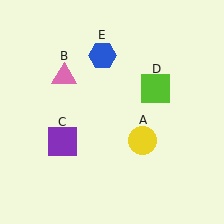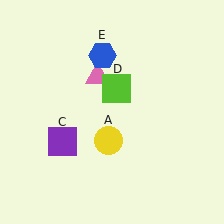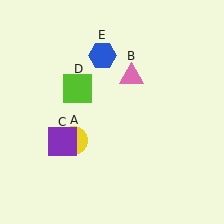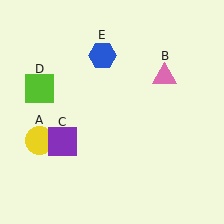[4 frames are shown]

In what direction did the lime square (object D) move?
The lime square (object D) moved left.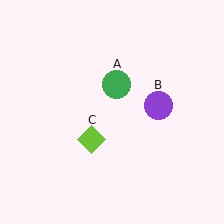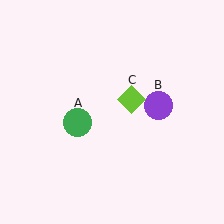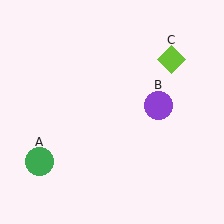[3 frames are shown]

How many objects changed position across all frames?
2 objects changed position: green circle (object A), lime diamond (object C).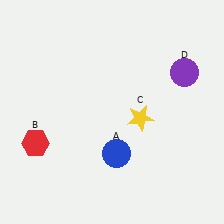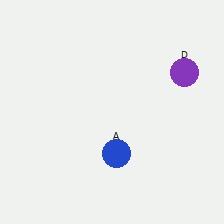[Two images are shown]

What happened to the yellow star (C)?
The yellow star (C) was removed in Image 2. It was in the bottom-right area of Image 1.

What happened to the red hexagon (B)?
The red hexagon (B) was removed in Image 2. It was in the bottom-left area of Image 1.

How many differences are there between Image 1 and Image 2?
There are 2 differences between the two images.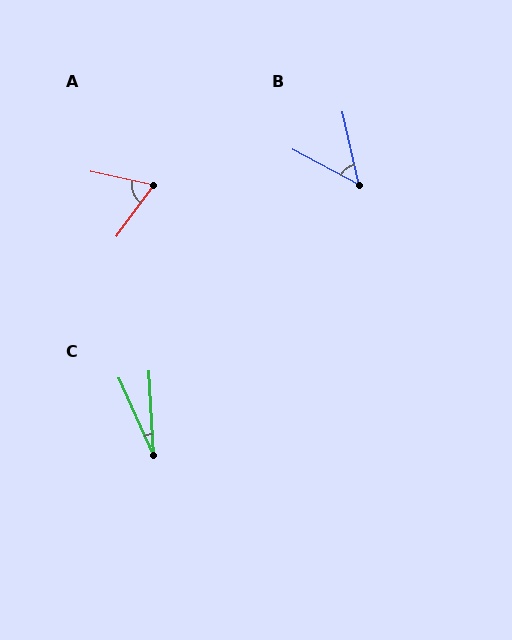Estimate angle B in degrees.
Approximately 49 degrees.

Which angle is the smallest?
C, at approximately 21 degrees.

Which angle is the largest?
A, at approximately 66 degrees.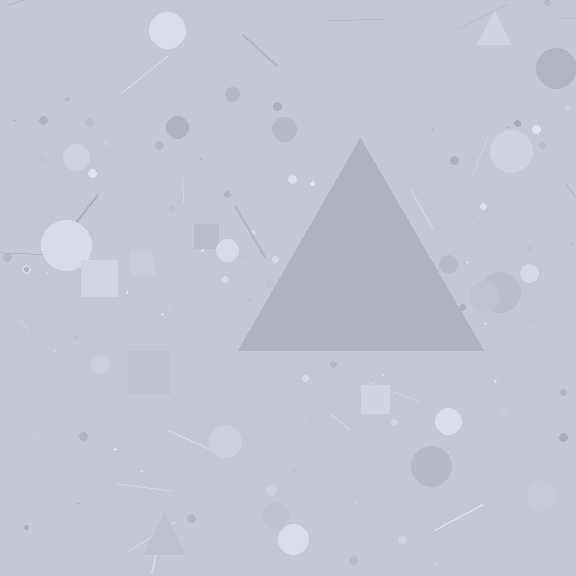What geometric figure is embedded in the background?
A triangle is embedded in the background.